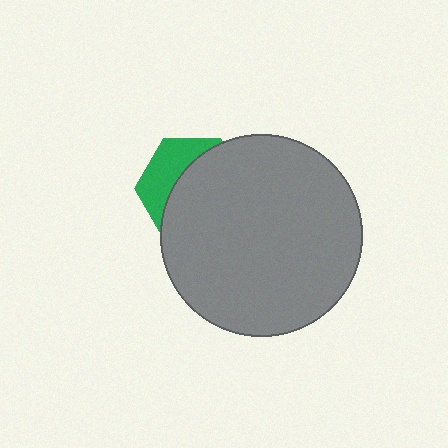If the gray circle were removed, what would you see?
You would see the complete green hexagon.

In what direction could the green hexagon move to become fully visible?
The green hexagon could move left. That would shift it out from behind the gray circle entirely.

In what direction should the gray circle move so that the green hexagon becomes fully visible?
The gray circle should move right. That is the shortest direction to clear the overlap and leave the green hexagon fully visible.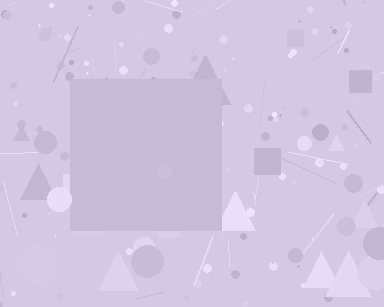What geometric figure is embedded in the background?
A square is embedded in the background.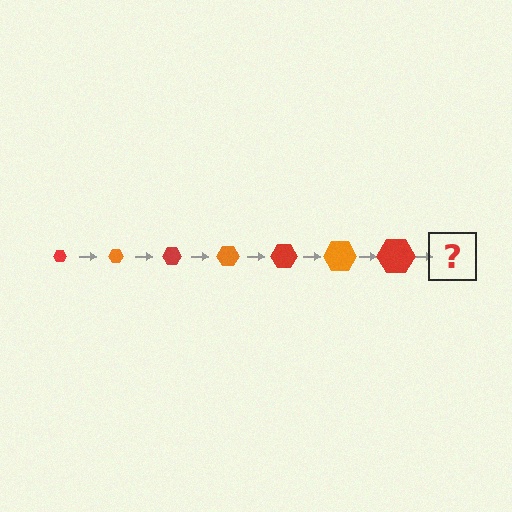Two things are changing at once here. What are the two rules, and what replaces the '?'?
The two rules are that the hexagon grows larger each step and the color cycles through red and orange. The '?' should be an orange hexagon, larger than the previous one.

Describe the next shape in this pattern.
It should be an orange hexagon, larger than the previous one.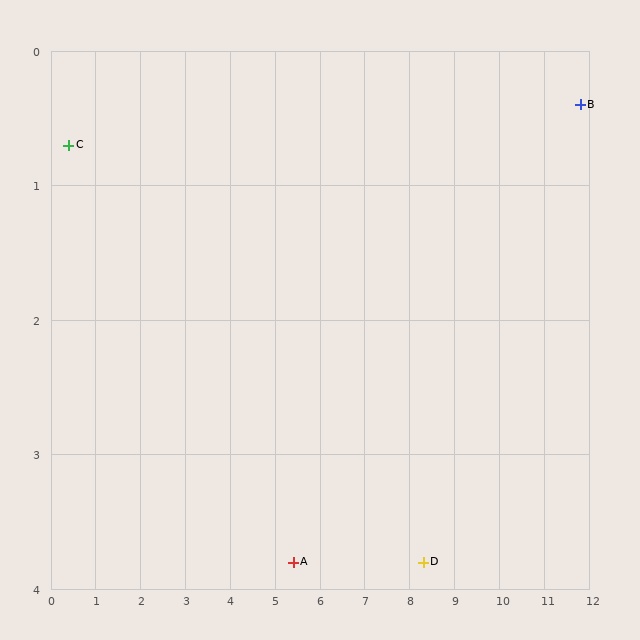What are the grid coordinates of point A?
Point A is at approximately (5.4, 3.8).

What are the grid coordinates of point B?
Point B is at approximately (11.8, 0.4).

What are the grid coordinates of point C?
Point C is at approximately (0.4, 0.7).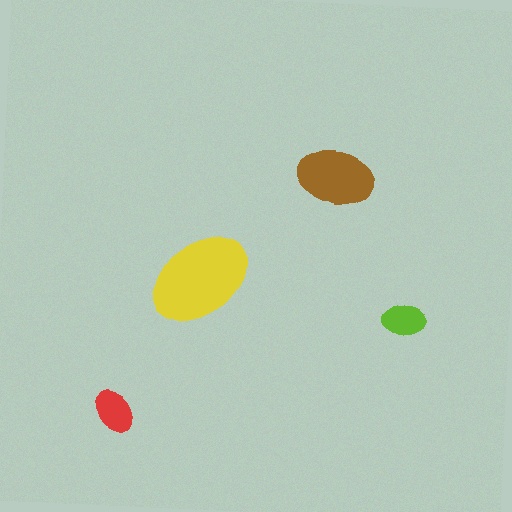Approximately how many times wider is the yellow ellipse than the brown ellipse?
About 1.5 times wider.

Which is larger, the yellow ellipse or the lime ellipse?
The yellow one.